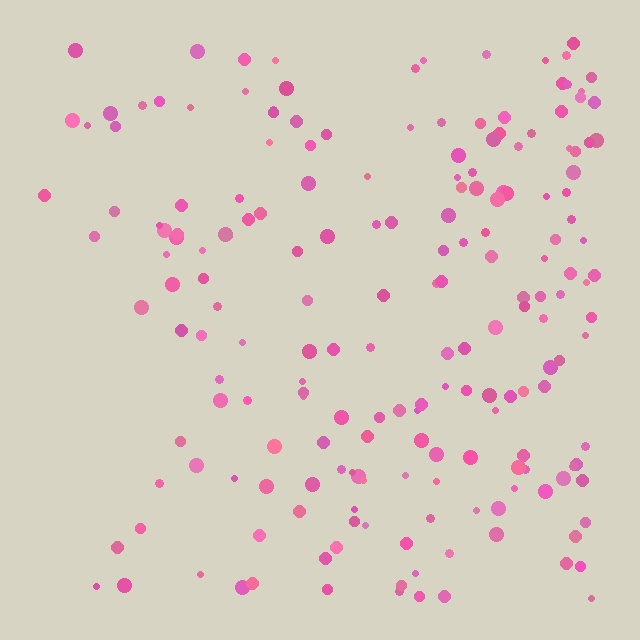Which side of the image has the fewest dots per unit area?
The left.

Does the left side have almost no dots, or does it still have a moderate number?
Still a moderate number, just noticeably fewer than the right.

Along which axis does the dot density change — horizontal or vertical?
Horizontal.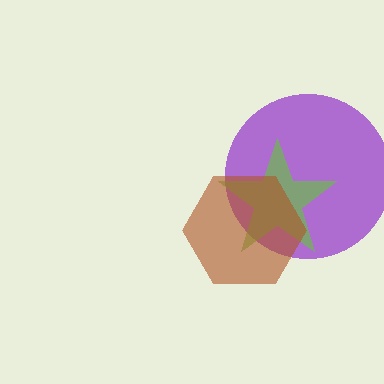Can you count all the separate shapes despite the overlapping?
Yes, there are 3 separate shapes.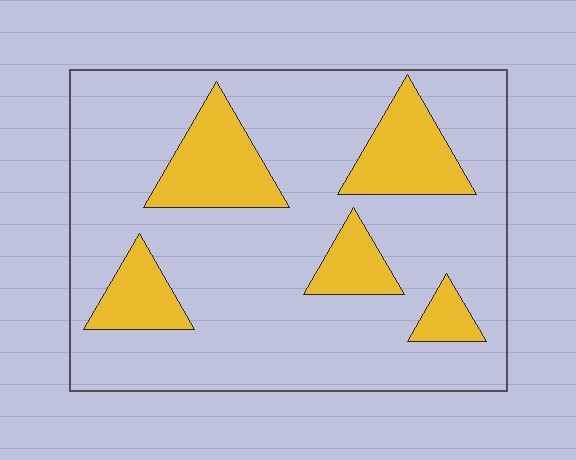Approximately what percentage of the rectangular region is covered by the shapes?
Approximately 20%.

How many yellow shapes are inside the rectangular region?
5.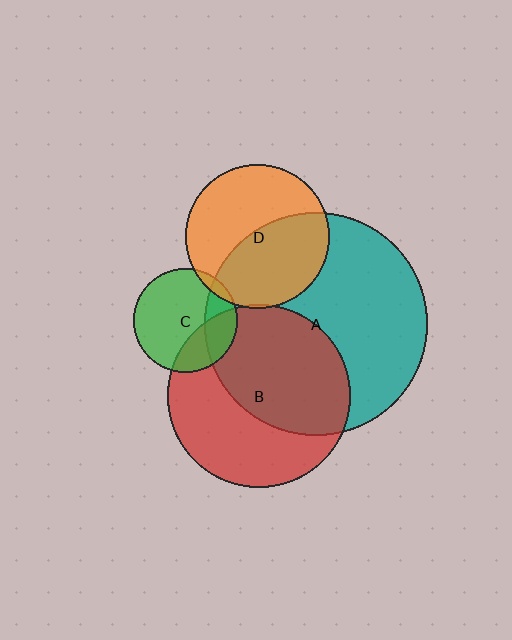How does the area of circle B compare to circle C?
Approximately 3.1 times.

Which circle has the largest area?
Circle A (teal).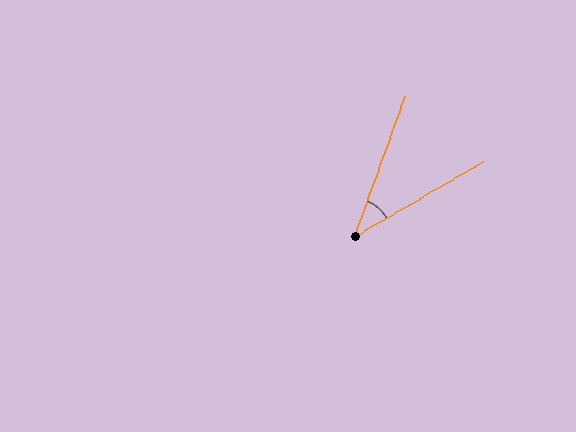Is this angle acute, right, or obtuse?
It is acute.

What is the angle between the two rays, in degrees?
Approximately 40 degrees.